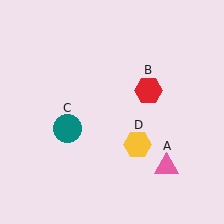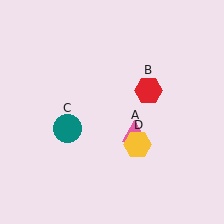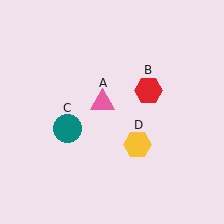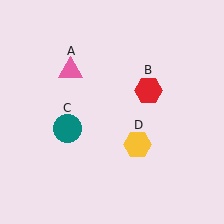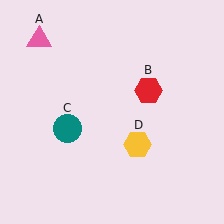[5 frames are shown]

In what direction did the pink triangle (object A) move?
The pink triangle (object A) moved up and to the left.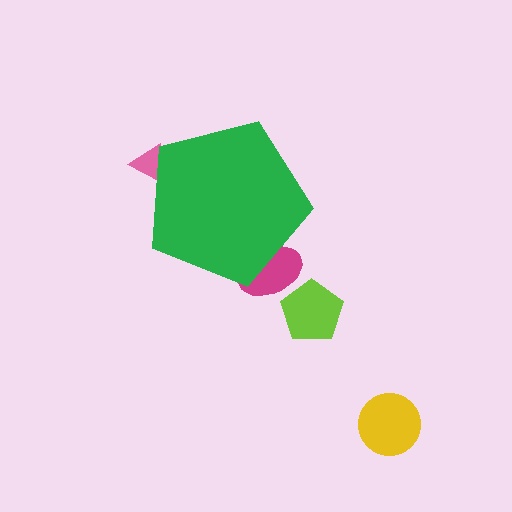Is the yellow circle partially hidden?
No, the yellow circle is fully visible.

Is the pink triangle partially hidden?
Yes, the pink triangle is partially hidden behind the green pentagon.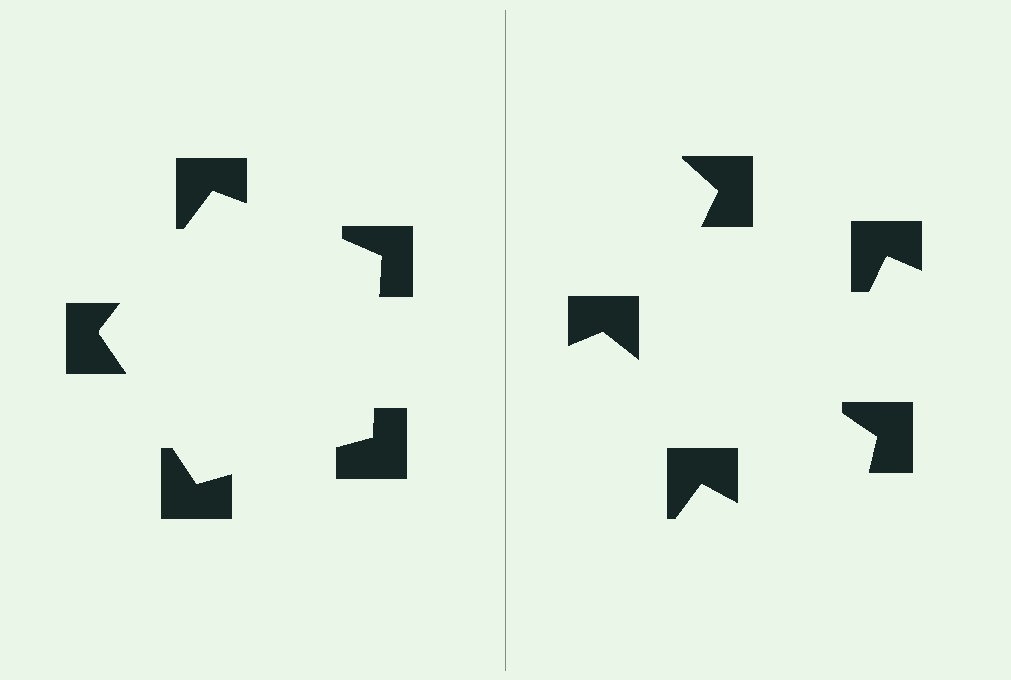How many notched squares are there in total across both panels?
10 — 5 on each side.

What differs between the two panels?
The notched squares are positioned identically on both sides; only the wedge orientations differ. On the left they align to a pentagon; on the right they are misaligned.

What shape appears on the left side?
An illusory pentagon.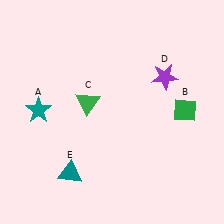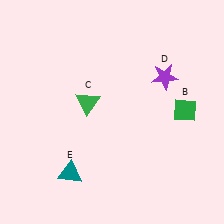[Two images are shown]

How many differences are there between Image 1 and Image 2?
There is 1 difference between the two images.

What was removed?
The teal star (A) was removed in Image 2.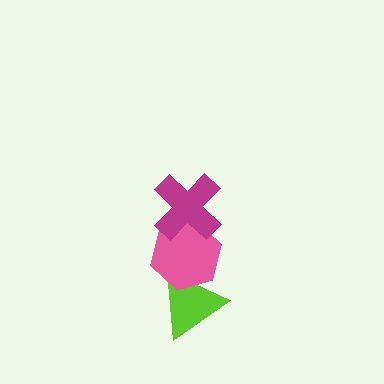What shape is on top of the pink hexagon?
The magenta cross is on top of the pink hexagon.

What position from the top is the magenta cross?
The magenta cross is 1st from the top.